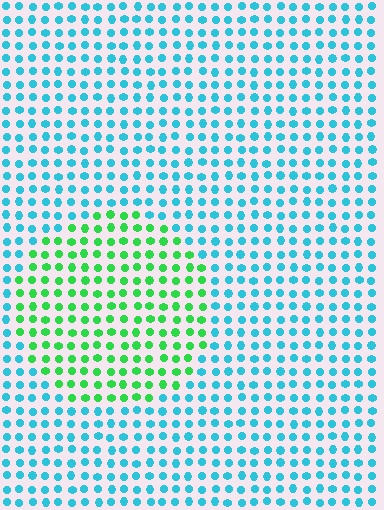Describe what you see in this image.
The image is filled with small cyan elements in a uniform arrangement. A circle-shaped region is visible where the elements are tinted to a slightly different hue, forming a subtle color boundary.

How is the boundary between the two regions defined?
The boundary is defined purely by a slight shift in hue (about 58 degrees). Spacing, size, and orientation are identical on both sides.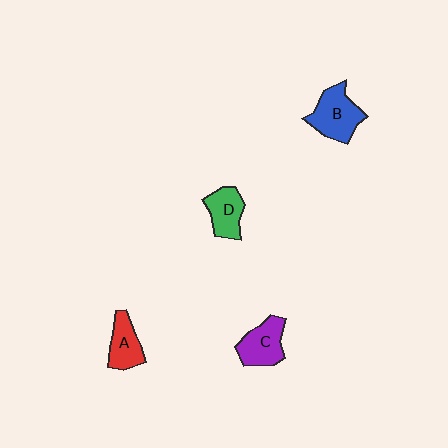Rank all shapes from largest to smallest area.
From largest to smallest: B (blue), C (purple), D (green), A (red).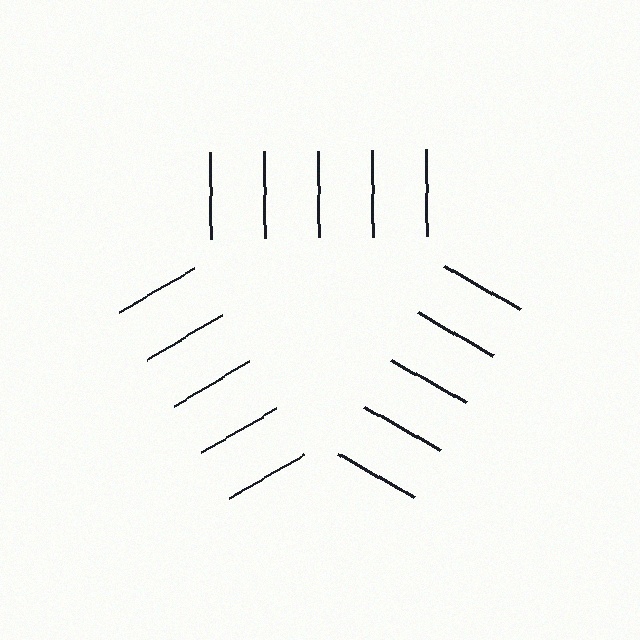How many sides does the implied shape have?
3 sides — the line-ends trace a triangle.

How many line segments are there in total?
15 — 5 along each of the 3 edges.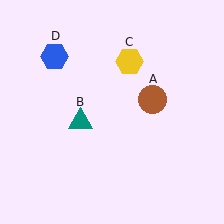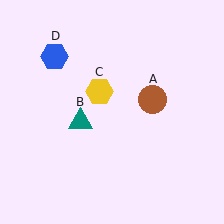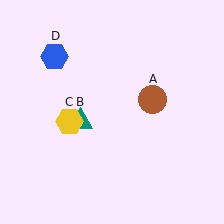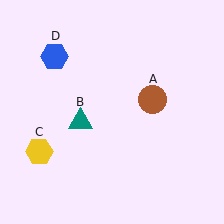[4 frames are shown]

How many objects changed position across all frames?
1 object changed position: yellow hexagon (object C).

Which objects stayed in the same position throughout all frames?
Brown circle (object A) and teal triangle (object B) and blue hexagon (object D) remained stationary.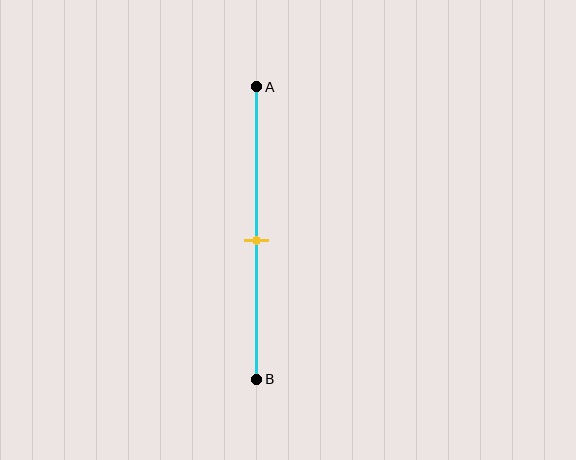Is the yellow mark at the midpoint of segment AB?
Yes, the mark is approximately at the midpoint.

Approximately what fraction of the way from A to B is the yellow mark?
The yellow mark is approximately 50% of the way from A to B.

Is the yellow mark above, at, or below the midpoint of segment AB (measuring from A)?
The yellow mark is approximately at the midpoint of segment AB.